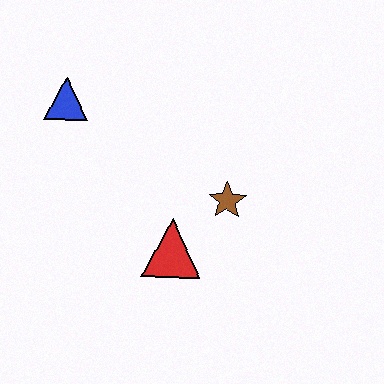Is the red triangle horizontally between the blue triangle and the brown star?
Yes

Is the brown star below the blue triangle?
Yes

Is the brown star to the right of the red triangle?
Yes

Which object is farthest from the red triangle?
The blue triangle is farthest from the red triangle.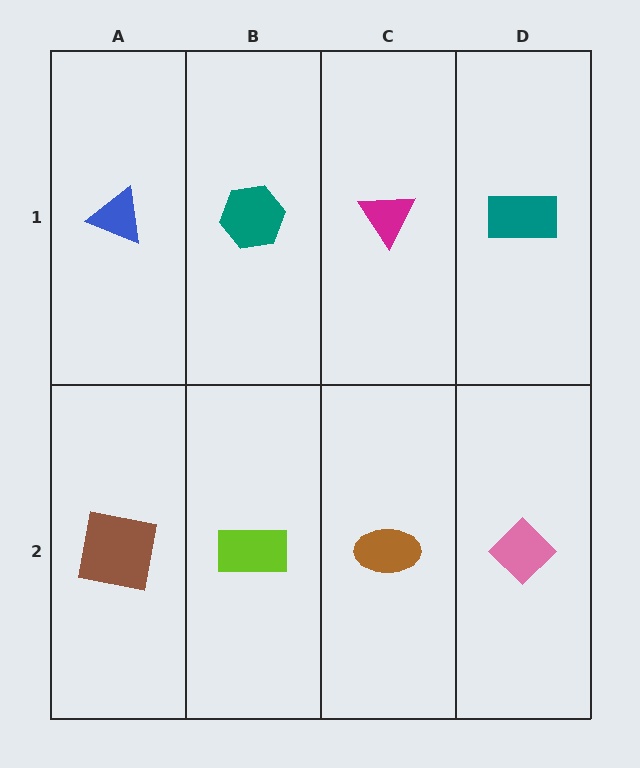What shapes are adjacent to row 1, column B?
A lime rectangle (row 2, column B), a blue triangle (row 1, column A), a magenta triangle (row 1, column C).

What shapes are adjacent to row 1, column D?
A pink diamond (row 2, column D), a magenta triangle (row 1, column C).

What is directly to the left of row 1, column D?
A magenta triangle.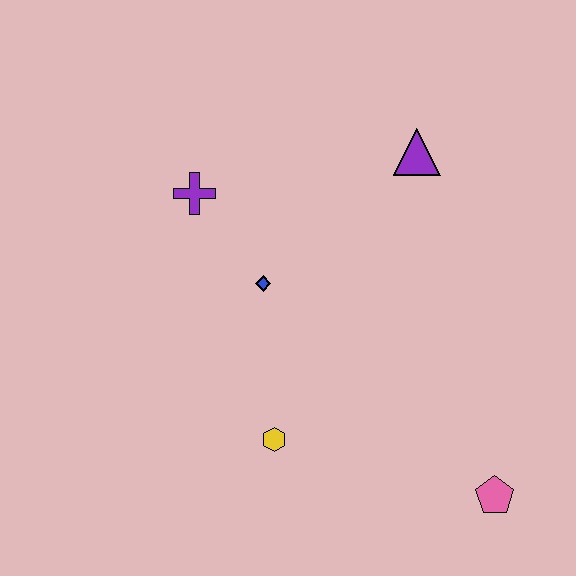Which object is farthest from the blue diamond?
The pink pentagon is farthest from the blue diamond.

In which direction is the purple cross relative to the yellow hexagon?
The purple cross is above the yellow hexagon.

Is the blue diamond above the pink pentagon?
Yes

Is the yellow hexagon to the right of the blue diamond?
Yes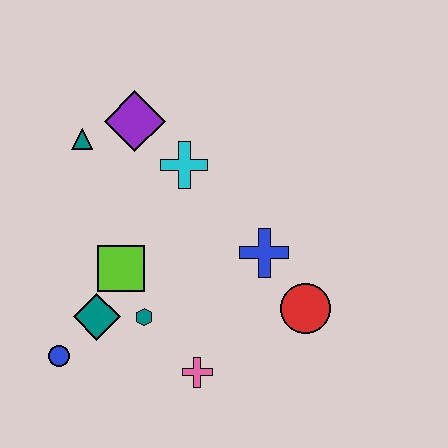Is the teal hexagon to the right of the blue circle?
Yes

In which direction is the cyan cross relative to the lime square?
The cyan cross is above the lime square.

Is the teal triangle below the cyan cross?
No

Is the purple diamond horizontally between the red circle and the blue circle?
Yes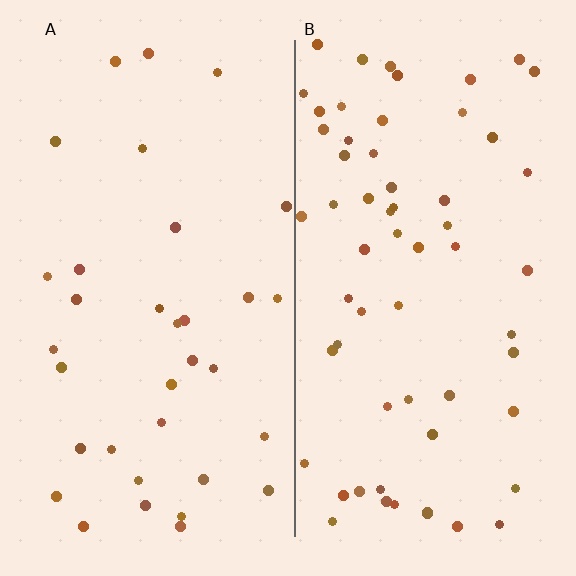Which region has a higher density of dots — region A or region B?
B (the right).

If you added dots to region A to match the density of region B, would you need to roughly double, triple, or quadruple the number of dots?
Approximately double.